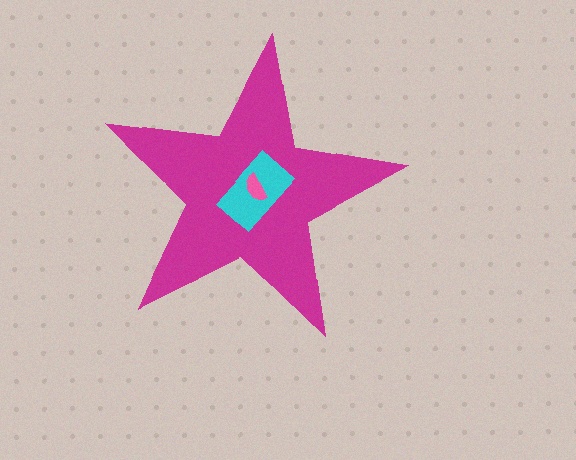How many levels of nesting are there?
3.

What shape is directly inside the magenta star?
The cyan rectangle.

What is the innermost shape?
The pink semicircle.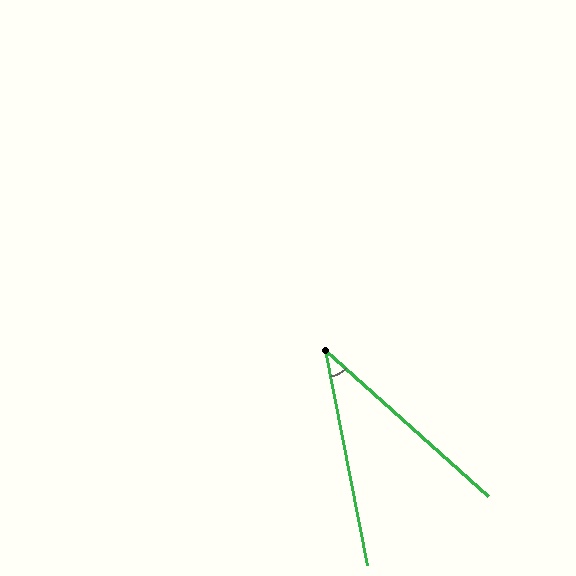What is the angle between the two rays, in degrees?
Approximately 37 degrees.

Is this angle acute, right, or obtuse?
It is acute.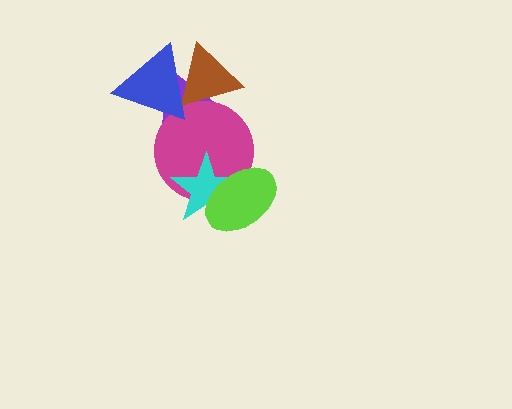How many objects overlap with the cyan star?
2 objects overlap with the cyan star.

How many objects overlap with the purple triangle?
3 objects overlap with the purple triangle.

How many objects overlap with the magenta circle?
5 objects overlap with the magenta circle.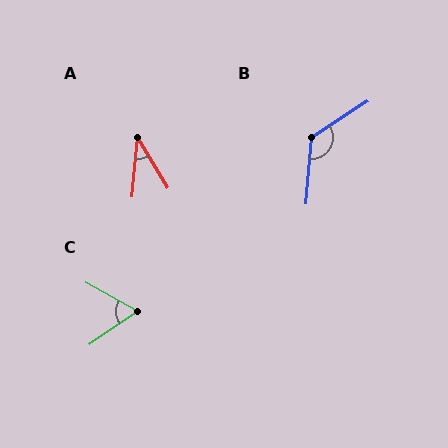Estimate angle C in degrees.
Approximately 63 degrees.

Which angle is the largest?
B, at approximately 128 degrees.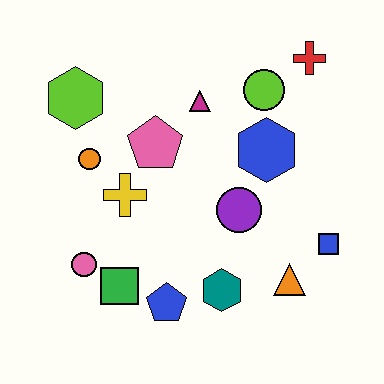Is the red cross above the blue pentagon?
Yes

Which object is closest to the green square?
The pink circle is closest to the green square.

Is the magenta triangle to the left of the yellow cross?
No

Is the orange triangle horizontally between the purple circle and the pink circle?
No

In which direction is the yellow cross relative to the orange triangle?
The yellow cross is to the left of the orange triangle.